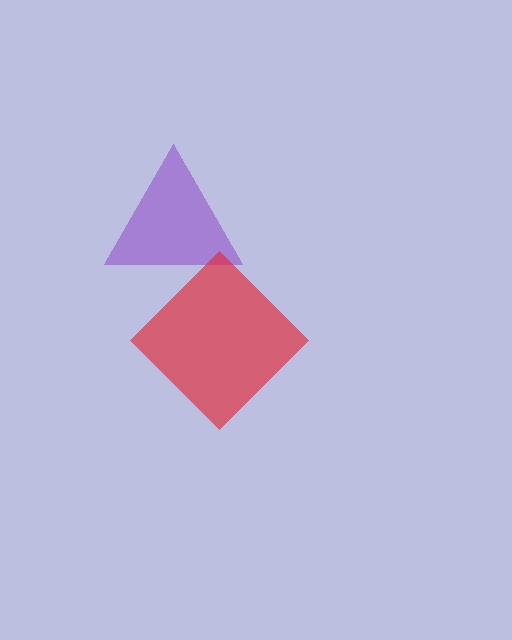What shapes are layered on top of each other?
The layered shapes are: a purple triangle, a red diamond.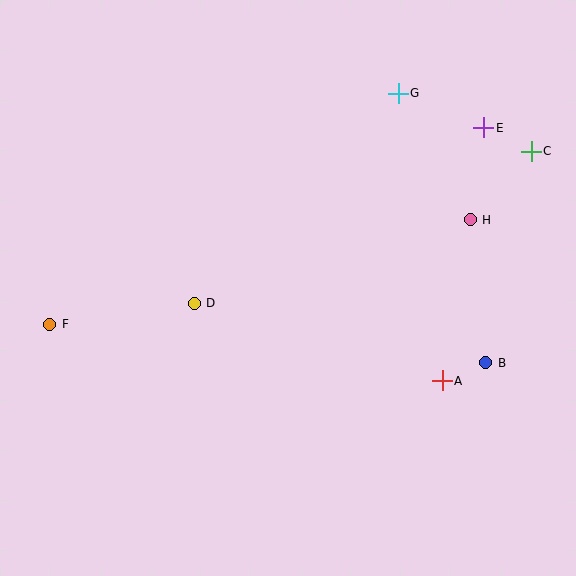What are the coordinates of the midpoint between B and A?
The midpoint between B and A is at (464, 372).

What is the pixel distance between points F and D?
The distance between F and D is 146 pixels.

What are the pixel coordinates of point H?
Point H is at (470, 220).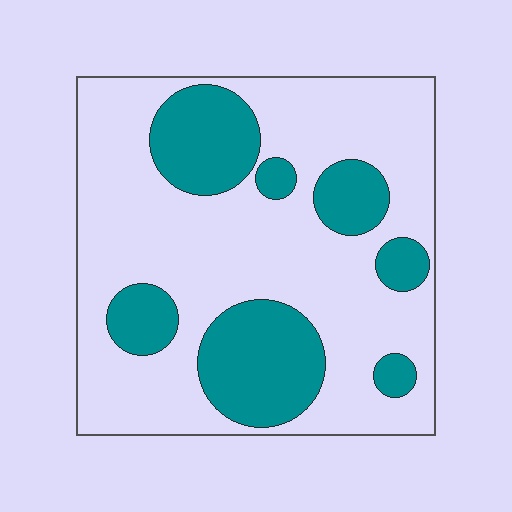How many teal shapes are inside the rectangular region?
7.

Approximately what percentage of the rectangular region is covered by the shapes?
Approximately 30%.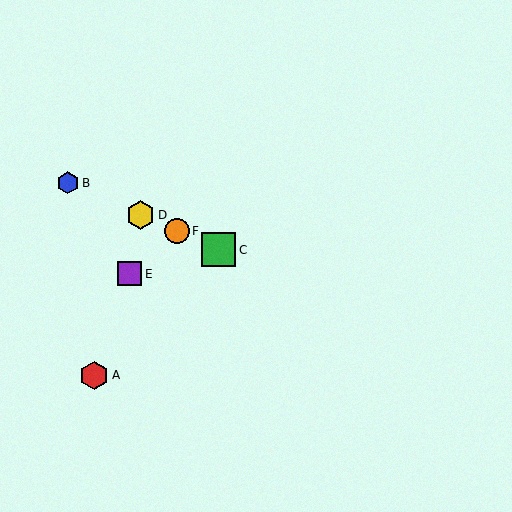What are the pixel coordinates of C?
Object C is at (219, 250).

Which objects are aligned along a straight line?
Objects B, C, D, F are aligned along a straight line.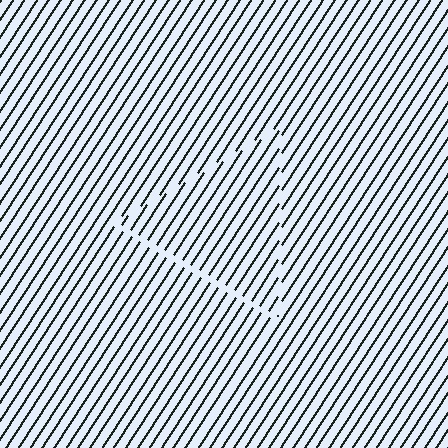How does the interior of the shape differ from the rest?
The interior of the shape contains the same grating, shifted by half a period — the contour is defined by the phase discontinuity where line-ends from the inner and outer gratings abut.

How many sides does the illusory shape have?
3 sides — the line-ends trace a triangle.